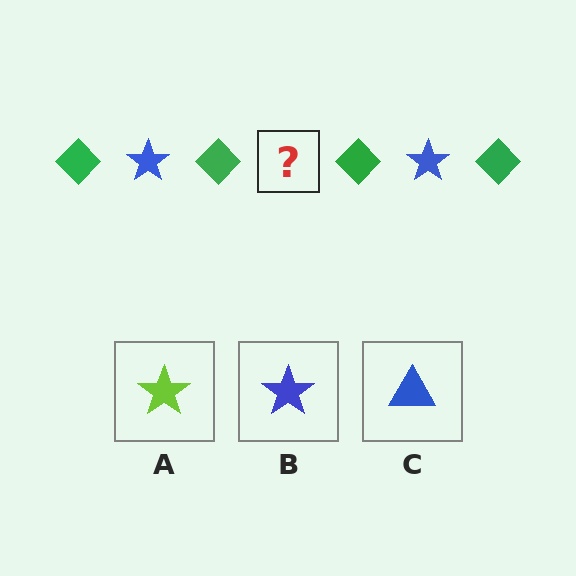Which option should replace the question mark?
Option B.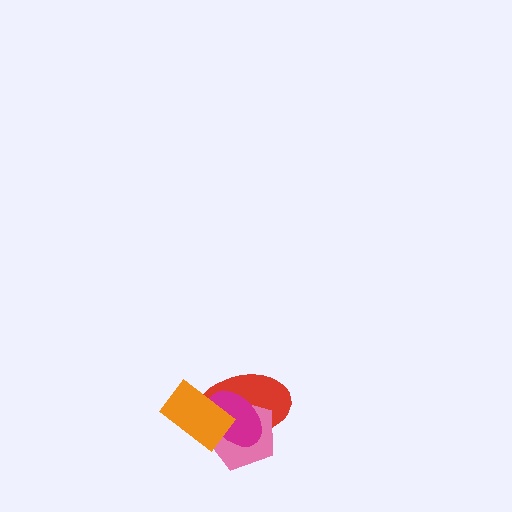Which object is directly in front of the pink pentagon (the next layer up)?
The magenta ellipse is directly in front of the pink pentagon.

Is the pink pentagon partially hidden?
Yes, it is partially covered by another shape.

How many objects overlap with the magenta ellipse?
3 objects overlap with the magenta ellipse.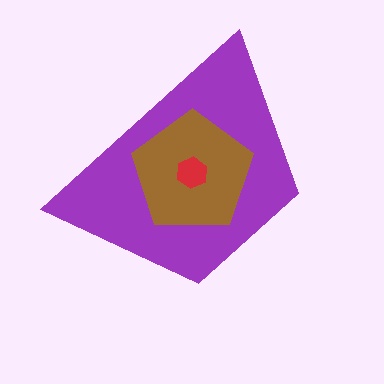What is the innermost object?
The red hexagon.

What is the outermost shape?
The purple trapezoid.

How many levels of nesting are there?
3.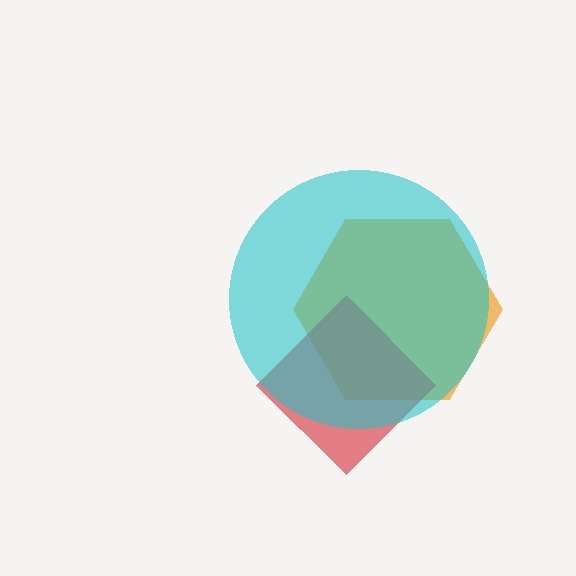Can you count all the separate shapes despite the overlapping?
Yes, there are 3 separate shapes.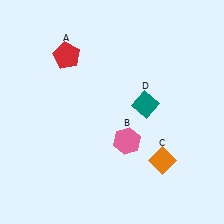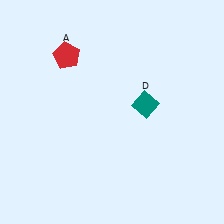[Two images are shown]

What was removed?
The orange diamond (C), the pink hexagon (B) were removed in Image 2.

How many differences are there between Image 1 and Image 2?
There are 2 differences between the two images.